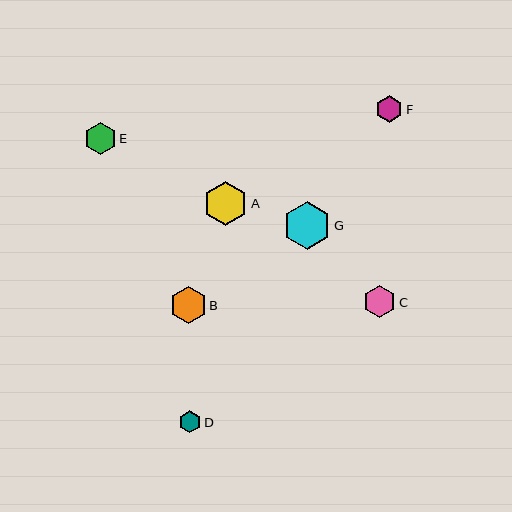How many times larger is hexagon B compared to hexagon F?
Hexagon B is approximately 1.4 times the size of hexagon F.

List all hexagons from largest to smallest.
From largest to smallest: G, A, B, E, C, F, D.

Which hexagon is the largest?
Hexagon G is the largest with a size of approximately 48 pixels.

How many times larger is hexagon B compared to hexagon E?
Hexagon B is approximately 1.1 times the size of hexagon E.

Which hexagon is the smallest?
Hexagon D is the smallest with a size of approximately 22 pixels.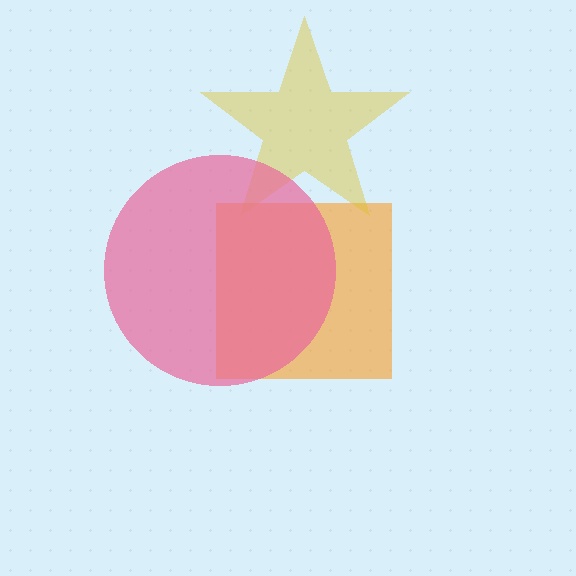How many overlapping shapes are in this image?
There are 3 overlapping shapes in the image.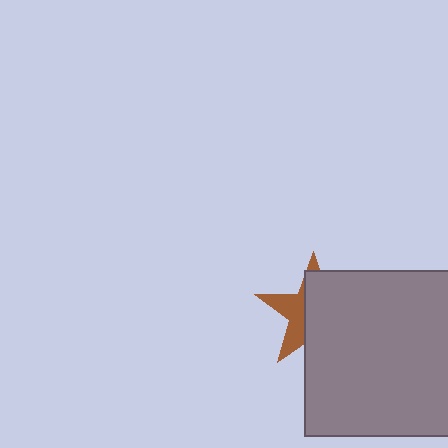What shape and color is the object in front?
The object in front is a gray square.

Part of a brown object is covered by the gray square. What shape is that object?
It is a star.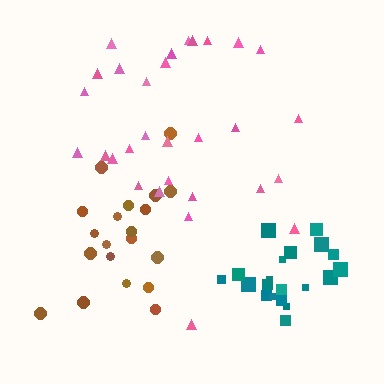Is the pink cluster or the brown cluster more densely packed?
Brown.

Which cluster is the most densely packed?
Teal.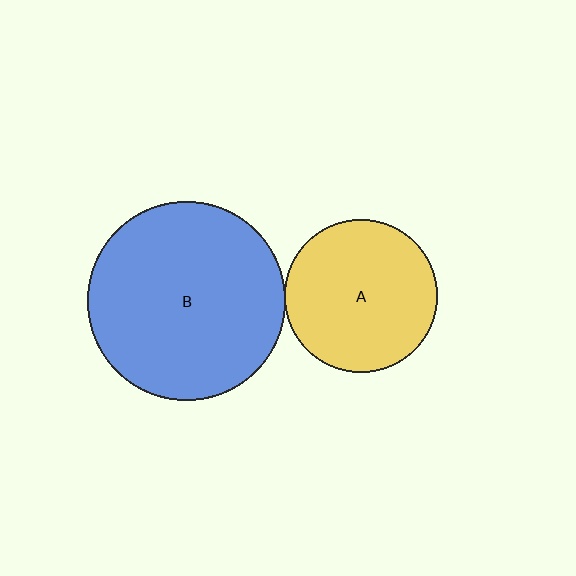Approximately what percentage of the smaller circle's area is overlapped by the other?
Approximately 5%.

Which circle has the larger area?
Circle B (blue).